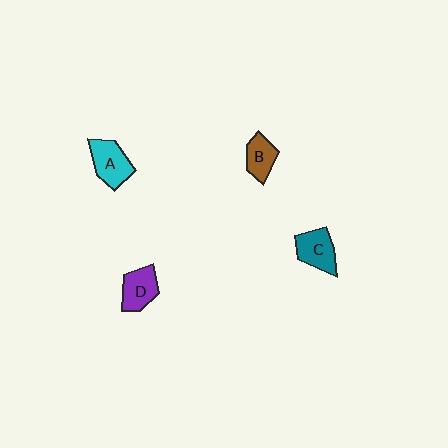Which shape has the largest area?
Shape A (cyan).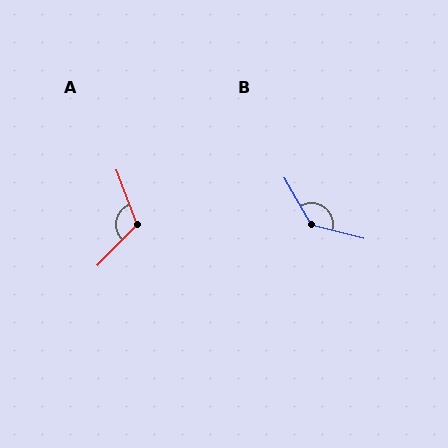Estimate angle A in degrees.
Approximately 115 degrees.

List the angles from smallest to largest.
A (115°), B (134°).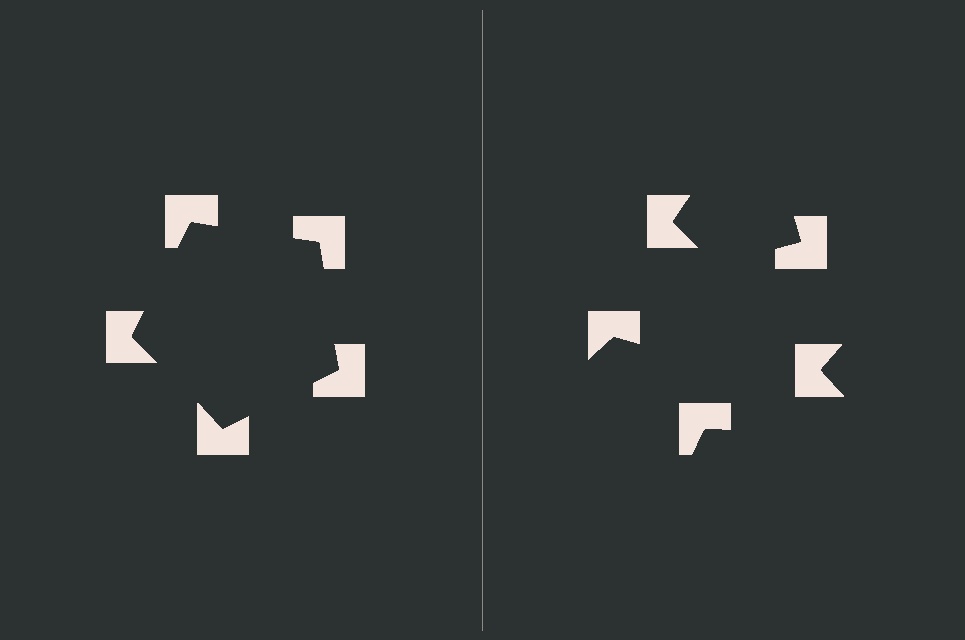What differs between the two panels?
The notched squares are positioned identically on both sides; only the wedge orientations differ. On the left they align to a pentagon; on the right they are misaligned.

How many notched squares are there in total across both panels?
10 — 5 on each side.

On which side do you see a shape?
An illusory pentagon appears on the left side. On the right side the wedge cuts are rotated, so no coherent shape forms.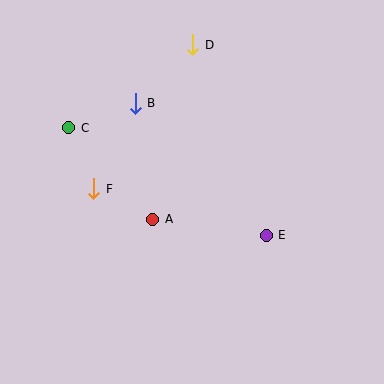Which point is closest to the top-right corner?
Point D is closest to the top-right corner.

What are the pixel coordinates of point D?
Point D is at (193, 45).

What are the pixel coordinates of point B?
Point B is at (135, 103).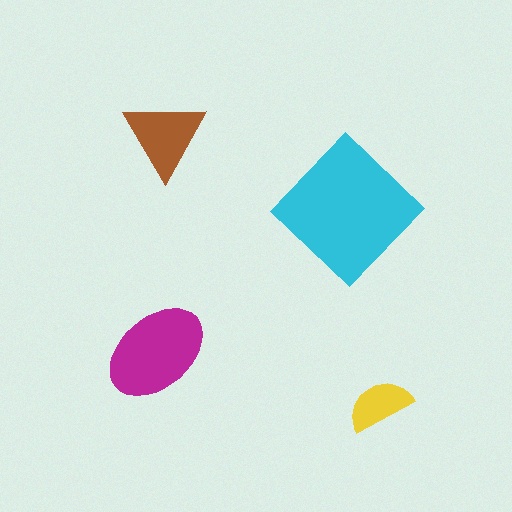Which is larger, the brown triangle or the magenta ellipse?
The magenta ellipse.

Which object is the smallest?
The yellow semicircle.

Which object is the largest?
The cyan diamond.